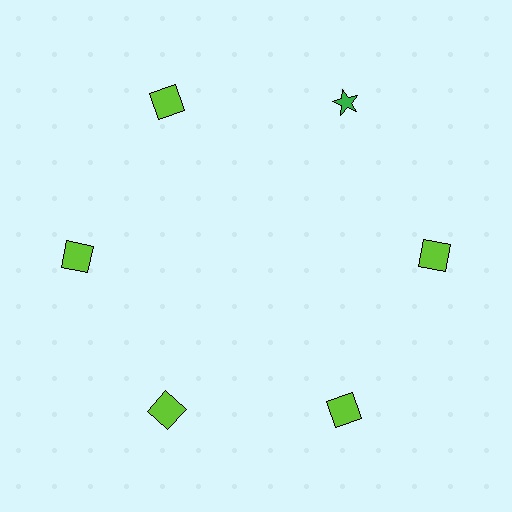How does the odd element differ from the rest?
It differs in both color (green instead of lime) and shape (star instead of square).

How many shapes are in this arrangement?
There are 6 shapes arranged in a ring pattern.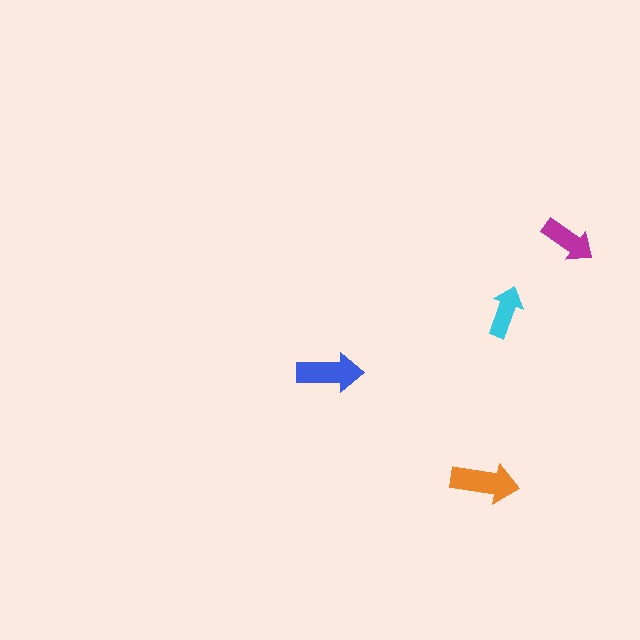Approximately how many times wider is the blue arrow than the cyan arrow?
About 1.5 times wider.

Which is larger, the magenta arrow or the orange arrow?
The orange one.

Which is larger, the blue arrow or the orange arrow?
The orange one.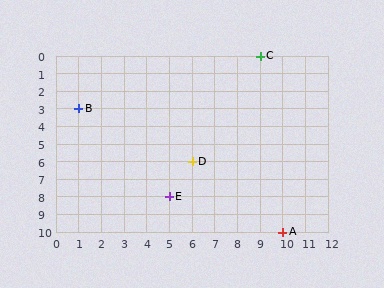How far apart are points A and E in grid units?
Points A and E are 5 columns and 2 rows apart (about 5.4 grid units diagonally).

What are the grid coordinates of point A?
Point A is at grid coordinates (10, 10).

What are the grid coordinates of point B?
Point B is at grid coordinates (1, 3).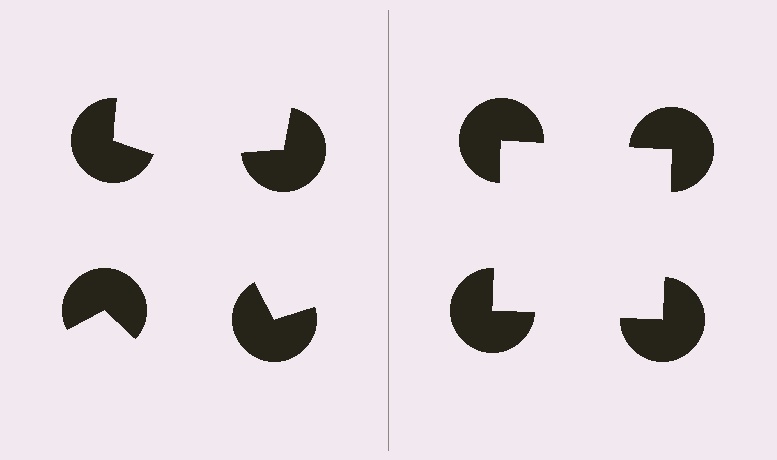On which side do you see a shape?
An illusory square appears on the right side. On the left side the wedge cuts are rotated, so no coherent shape forms.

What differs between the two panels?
The pac-man discs are positioned identically on both sides; only the wedge orientations differ. On the right they align to a square; on the left they are misaligned.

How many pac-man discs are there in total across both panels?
8 — 4 on each side.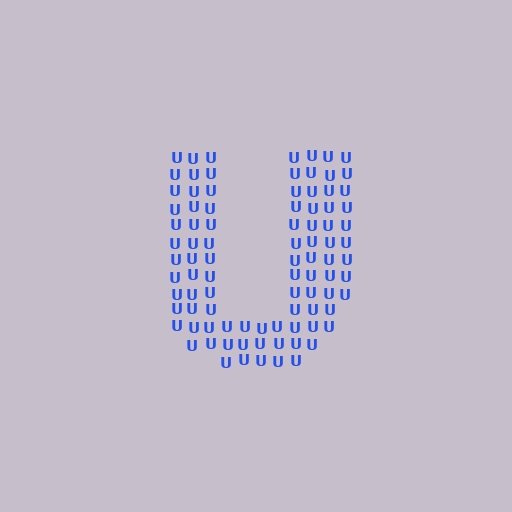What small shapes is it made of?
It is made of small letter U's.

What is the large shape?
The large shape is the letter U.